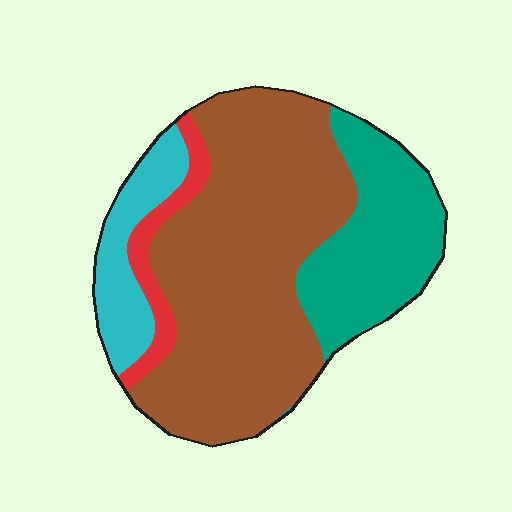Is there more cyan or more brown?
Brown.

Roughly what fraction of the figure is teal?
Teal covers roughly 25% of the figure.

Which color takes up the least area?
Red, at roughly 5%.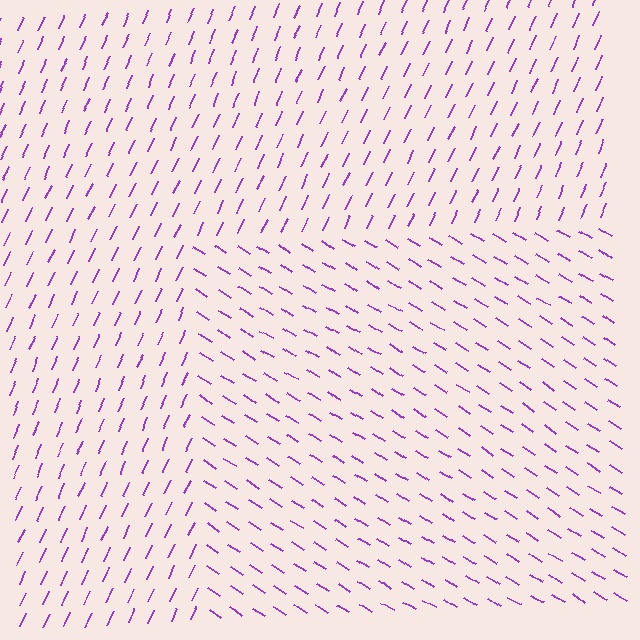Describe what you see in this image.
The image is filled with small purple line segments. A rectangle region in the image has lines oriented differently from the surrounding lines, creating a visible texture boundary.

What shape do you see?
I see a rectangle.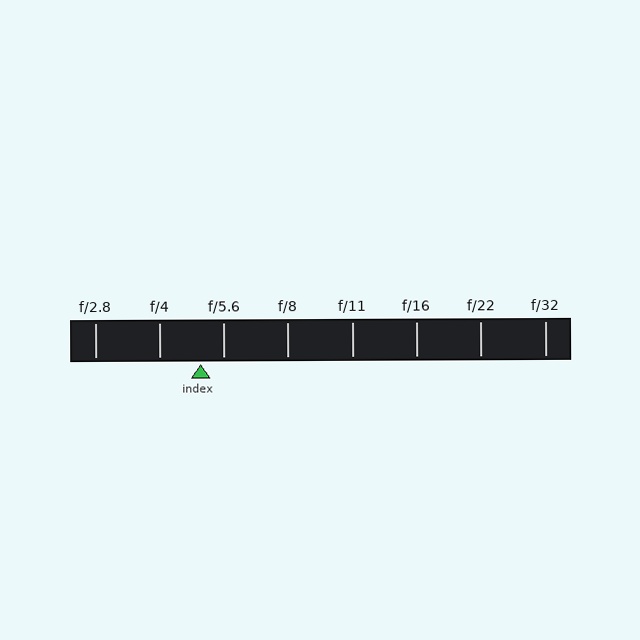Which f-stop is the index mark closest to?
The index mark is closest to f/5.6.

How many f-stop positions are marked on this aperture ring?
There are 8 f-stop positions marked.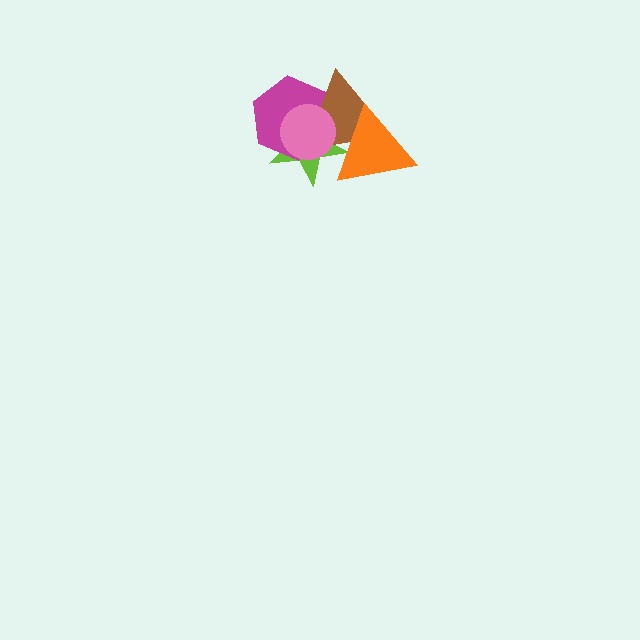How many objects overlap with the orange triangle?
2 objects overlap with the orange triangle.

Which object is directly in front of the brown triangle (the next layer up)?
The pink circle is directly in front of the brown triangle.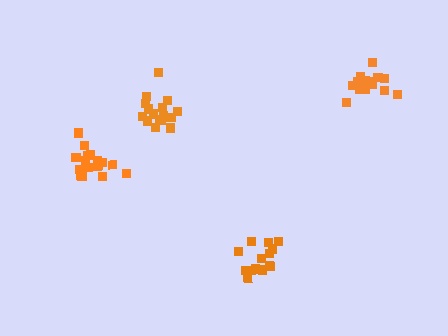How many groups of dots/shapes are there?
There are 4 groups.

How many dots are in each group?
Group 1: 15 dots, Group 2: 17 dots, Group 3: 17 dots, Group 4: 17 dots (66 total).